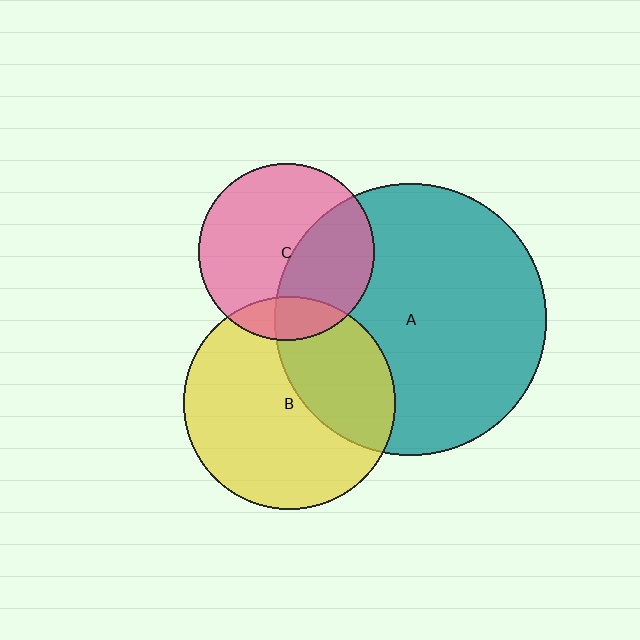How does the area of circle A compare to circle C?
Approximately 2.4 times.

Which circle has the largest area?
Circle A (teal).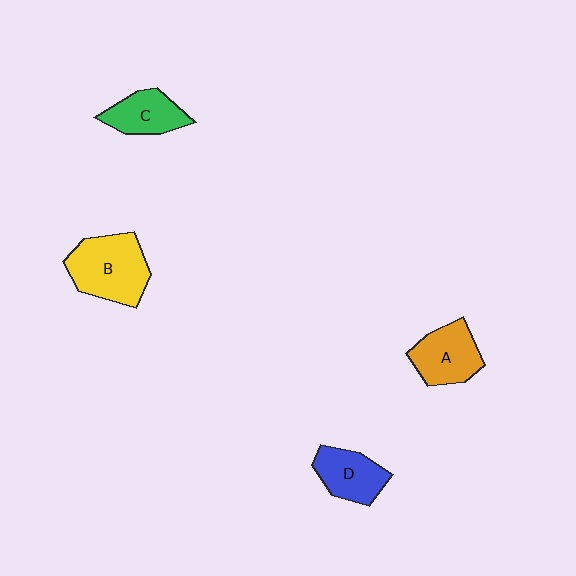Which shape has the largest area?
Shape B (yellow).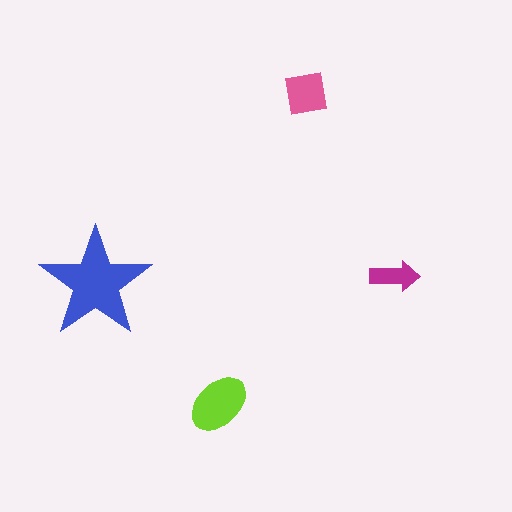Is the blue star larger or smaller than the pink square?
Larger.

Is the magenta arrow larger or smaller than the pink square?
Smaller.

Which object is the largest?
The blue star.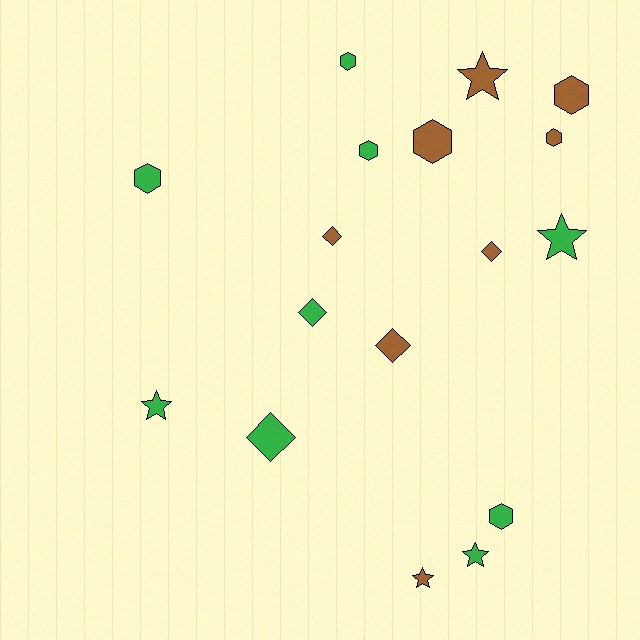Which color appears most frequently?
Green, with 9 objects.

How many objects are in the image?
There are 17 objects.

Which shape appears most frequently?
Hexagon, with 7 objects.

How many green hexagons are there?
There are 4 green hexagons.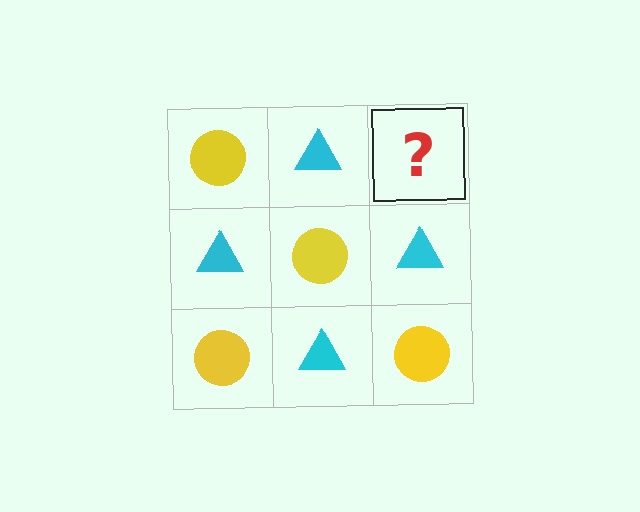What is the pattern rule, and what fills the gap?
The rule is that it alternates yellow circle and cyan triangle in a checkerboard pattern. The gap should be filled with a yellow circle.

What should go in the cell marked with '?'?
The missing cell should contain a yellow circle.